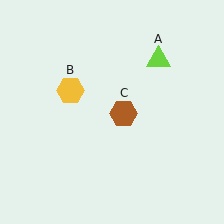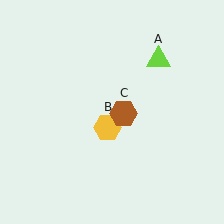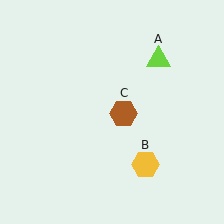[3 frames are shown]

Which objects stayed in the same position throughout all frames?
Lime triangle (object A) and brown hexagon (object C) remained stationary.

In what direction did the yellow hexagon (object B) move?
The yellow hexagon (object B) moved down and to the right.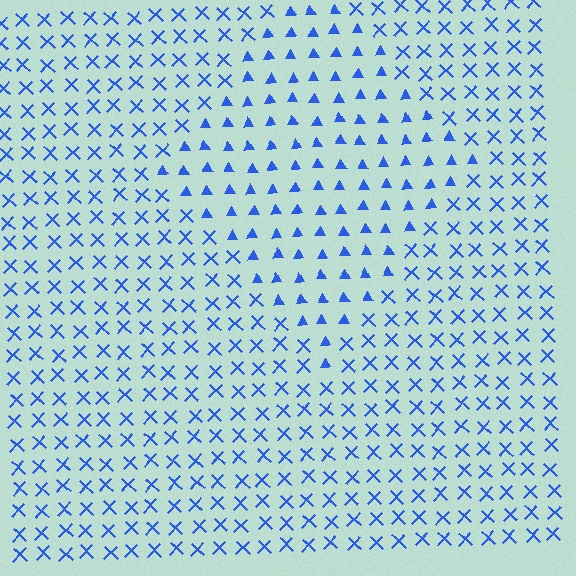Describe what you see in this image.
The image is filled with small blue elements arranged in a uniform grid. A diamond-shaped region contains triangles, while the surrounding area contains X marks. The boundary is defined purely by the change in element shape.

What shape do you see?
I see a diamond.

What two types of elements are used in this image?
The image uses triangles inside the diamond region and X marks outside it.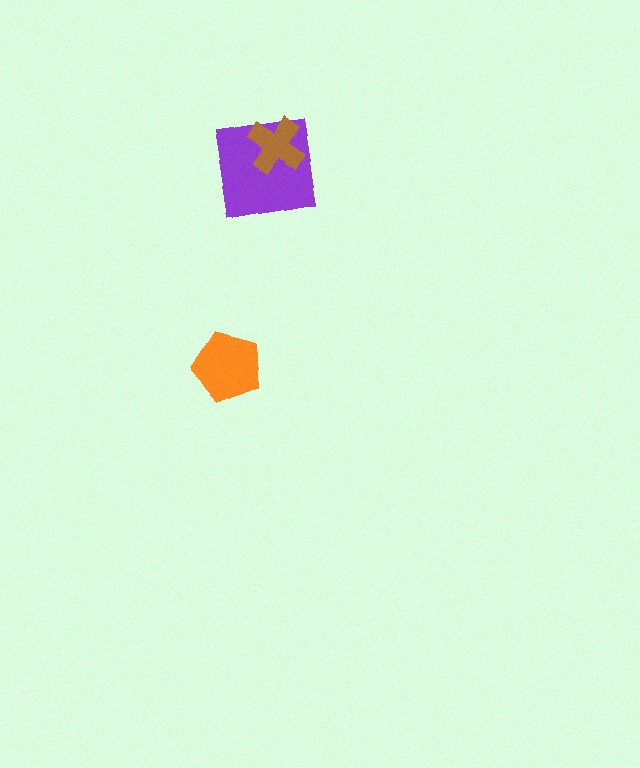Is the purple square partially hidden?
Yes, it is partially covered by another shape.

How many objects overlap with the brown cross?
1 object overlaps with the brown cross.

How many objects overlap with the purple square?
1 object overlaps with the purple square.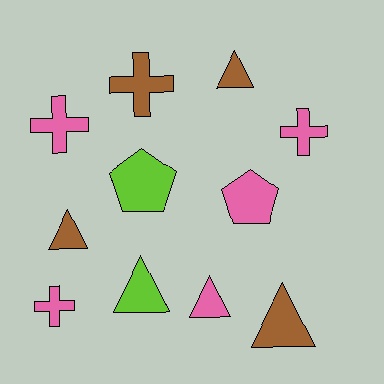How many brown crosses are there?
There is 1 brown cross.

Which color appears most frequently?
Pink, with 5 objects.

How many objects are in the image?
There are 11 objects.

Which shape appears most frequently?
Triangle, with 5 objects.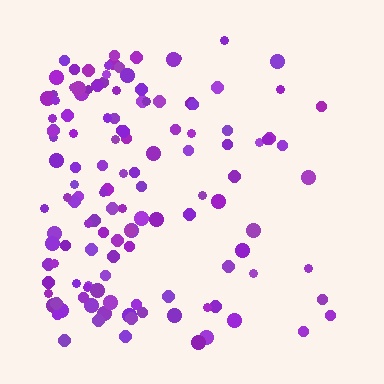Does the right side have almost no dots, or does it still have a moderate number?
Still a moderate number, just noticeably fewer than the left.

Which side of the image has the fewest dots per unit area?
The right.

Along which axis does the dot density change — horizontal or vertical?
Horizontal.